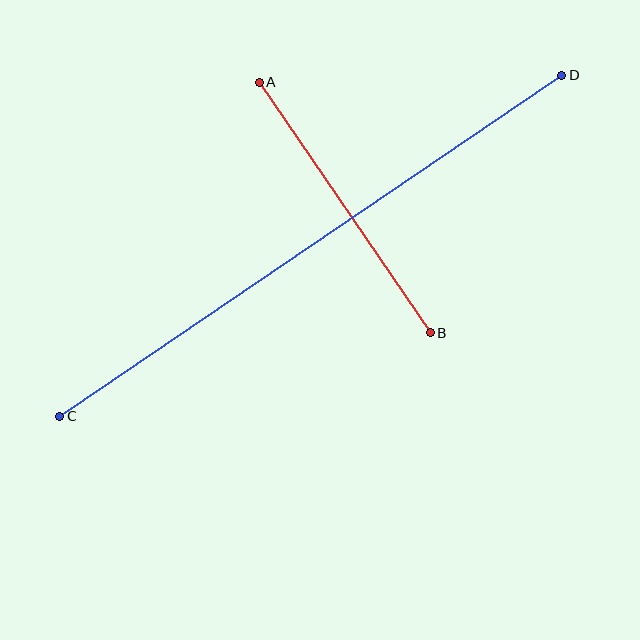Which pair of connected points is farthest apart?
Points C and D are farthest apart.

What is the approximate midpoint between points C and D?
The midpoint is at approximately (311, 246) pixels.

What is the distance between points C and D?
The distance is approximately 607 pixels.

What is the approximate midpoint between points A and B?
The midpoint is at approximately (345, 207) pixels.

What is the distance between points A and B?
The distance is approximately 303 pixels.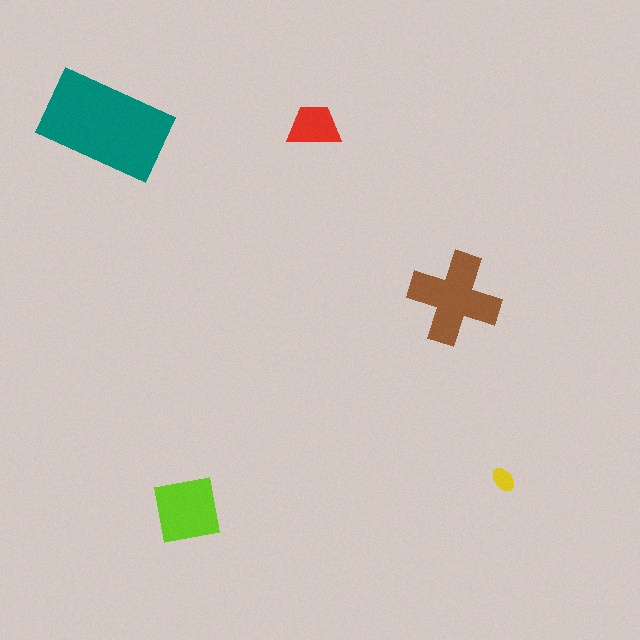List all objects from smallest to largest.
The yellow ellipse, the red trapezoid, the lime square, the brown cross, the teal rectangle.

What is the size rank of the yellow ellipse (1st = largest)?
5th.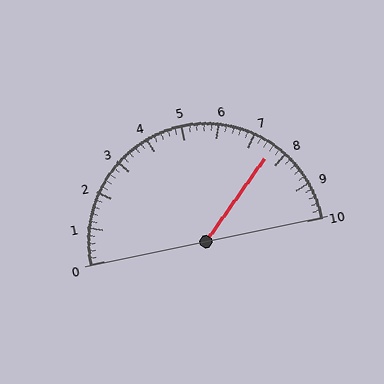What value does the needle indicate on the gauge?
The needle indicates approximately 7.6.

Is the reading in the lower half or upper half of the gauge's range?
The reading is in the upper half of the range (0 to 10).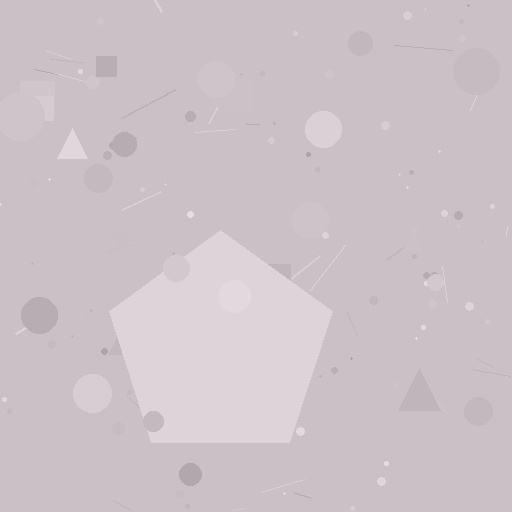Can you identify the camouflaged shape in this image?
The camouflaged shape is a pentagon.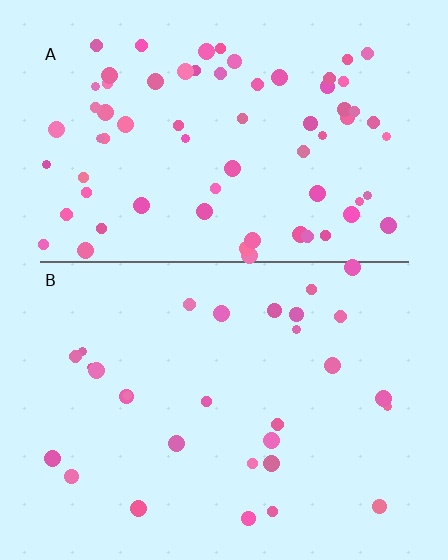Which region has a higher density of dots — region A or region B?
A (the top).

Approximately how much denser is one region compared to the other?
Approximately 2.3× — region A over region B.